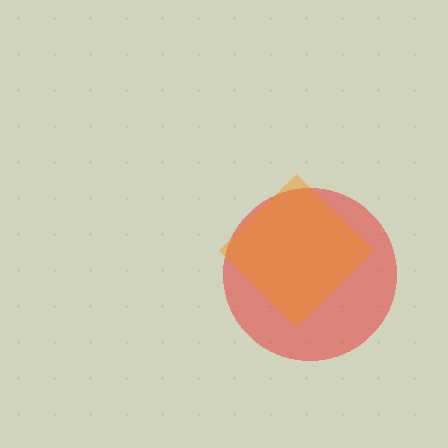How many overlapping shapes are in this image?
There are 2 overlapping shapes in the image.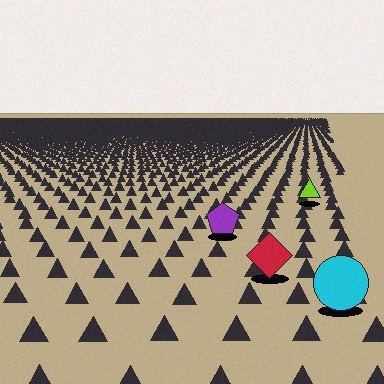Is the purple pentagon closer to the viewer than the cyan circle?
No. The cyan circle is closer — you can tell from the texture gradient: the ground texture is coarser near it.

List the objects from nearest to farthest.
From nearest to farthest: the cyan circle, the red diamond, the purple pentagon, the lime triangle.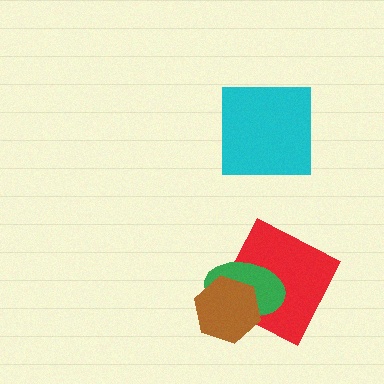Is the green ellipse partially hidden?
Yes, it is partially covered by another shape.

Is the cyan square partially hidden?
No, no other shape covers it.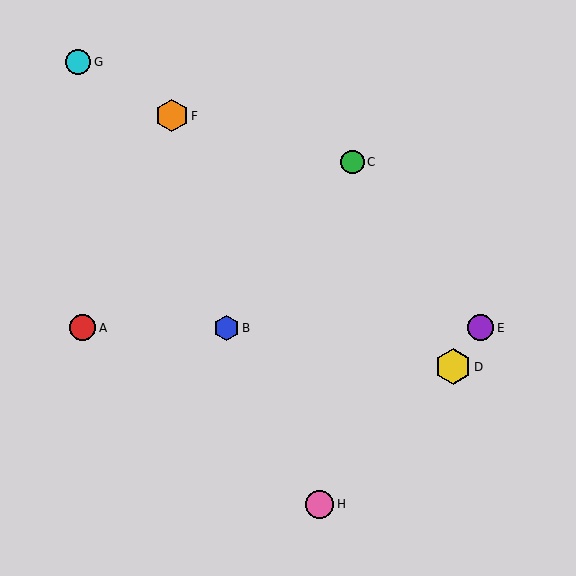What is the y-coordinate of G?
Object G is at y≈62.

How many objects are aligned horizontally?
3 objects (A, B, E) are aligned horizontally.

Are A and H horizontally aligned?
No, A is at y≈328 and H is at y≈504.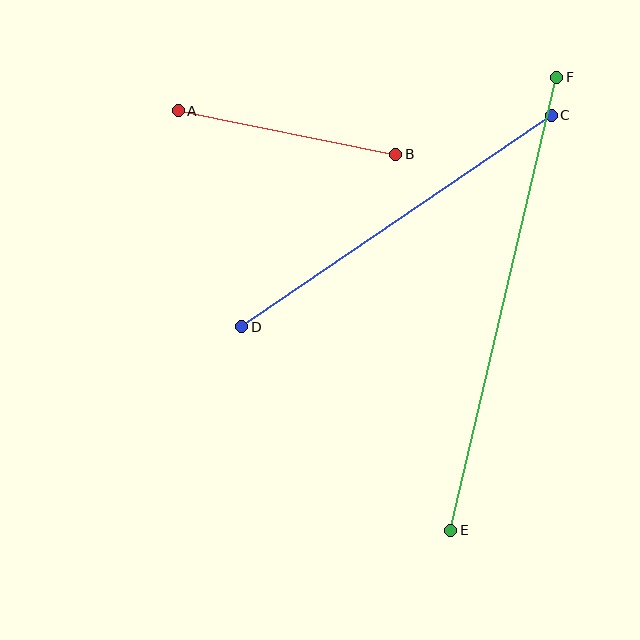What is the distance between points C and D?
The distance is approximately 375 pixels.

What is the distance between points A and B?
The distance is approximately 222 pixels.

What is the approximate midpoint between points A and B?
The midpoint is at approximately (287, 133) pixels.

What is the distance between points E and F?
The distance is approximately 465 pixels.